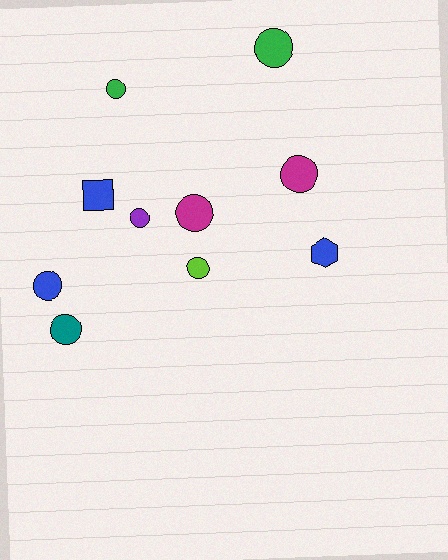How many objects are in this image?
There are 10 objects.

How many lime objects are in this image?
There is 1 lime object.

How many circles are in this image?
There are 8 circles.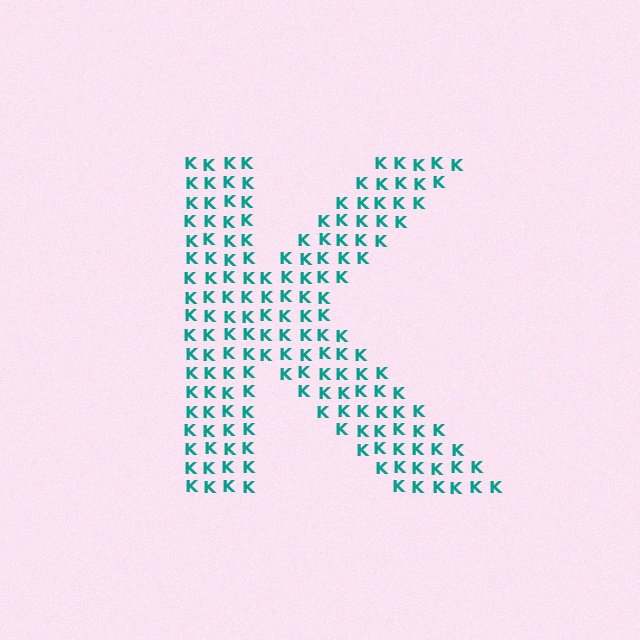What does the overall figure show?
The overall figure shows the letter K.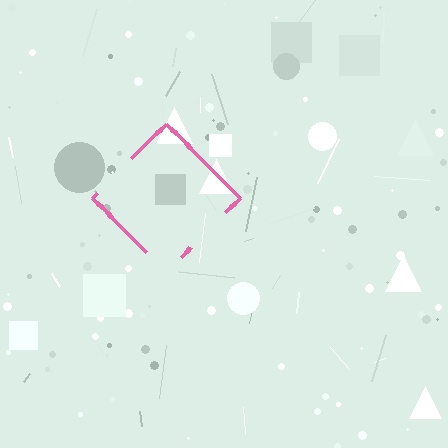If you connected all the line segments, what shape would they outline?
They would outline a diamond.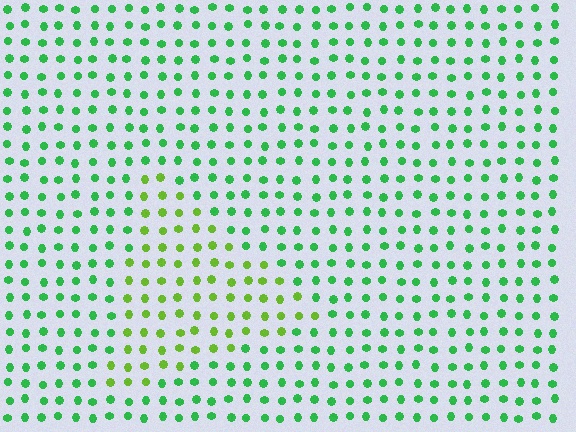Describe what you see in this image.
The image is filled with small green elements in a uniform arrangement. A triangle-shaped region is visible where the elements are tinted to a slightly different hue, forming a subtle color boundary.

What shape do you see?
I see a triangle.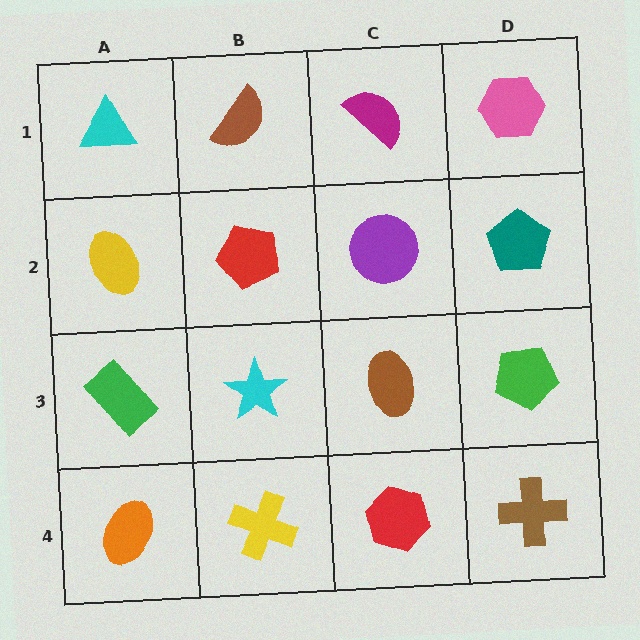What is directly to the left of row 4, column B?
An orange ellipse.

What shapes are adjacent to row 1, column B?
A red pentagon (row 2, column B), a cyan triangle (row 1, column A), a magenta semicircle (row 1, column C).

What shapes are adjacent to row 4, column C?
A brown ellipse (row 3, column C), a yellow cross (row 4, column B), a brown cross (row 4, column D).